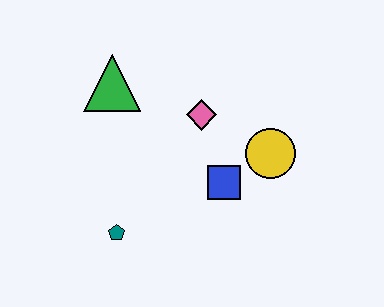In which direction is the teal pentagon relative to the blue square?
The teal pentagon is to the left of the blue square.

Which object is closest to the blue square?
The yellow circle is closest to the blue square.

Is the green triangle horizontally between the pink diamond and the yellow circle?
No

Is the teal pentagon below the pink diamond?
Yes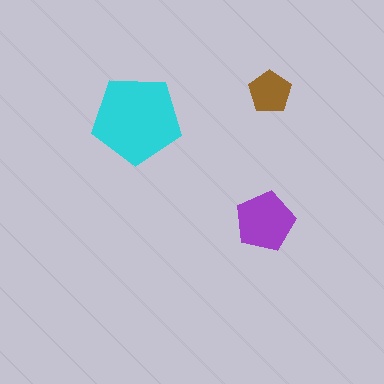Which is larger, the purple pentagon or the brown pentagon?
The purple one.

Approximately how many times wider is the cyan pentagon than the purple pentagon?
About 1.5 times wider.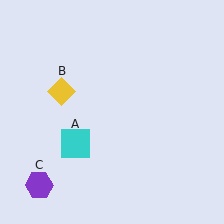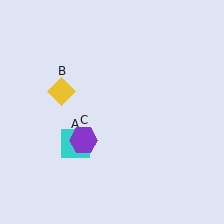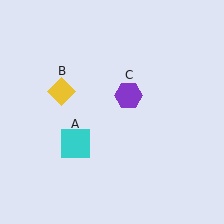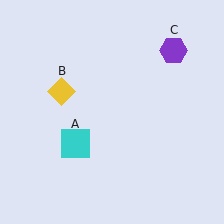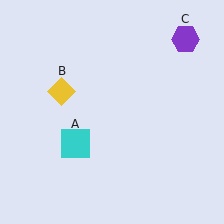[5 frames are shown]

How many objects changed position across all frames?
1 object changed position: purple hexagon (object C).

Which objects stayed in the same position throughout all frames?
Cyan square (object A) and yellow diamond (object B) remained stationary.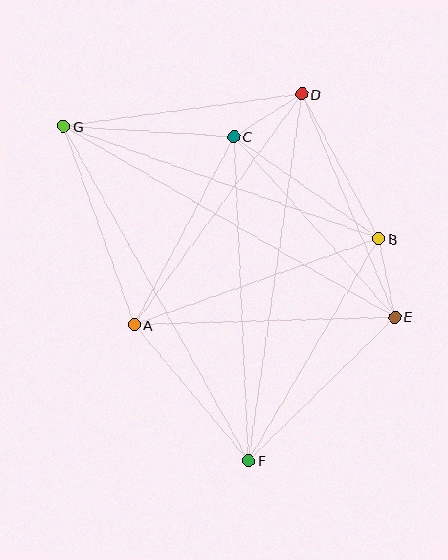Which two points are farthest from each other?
Points E and G are farthest from each other.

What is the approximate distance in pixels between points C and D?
The distance between C and D is approximately 80 pixels.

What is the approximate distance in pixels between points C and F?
The distance between C and F is approximately 324 pixels.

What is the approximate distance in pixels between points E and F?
The distance between E and F is approximately 205 pixels.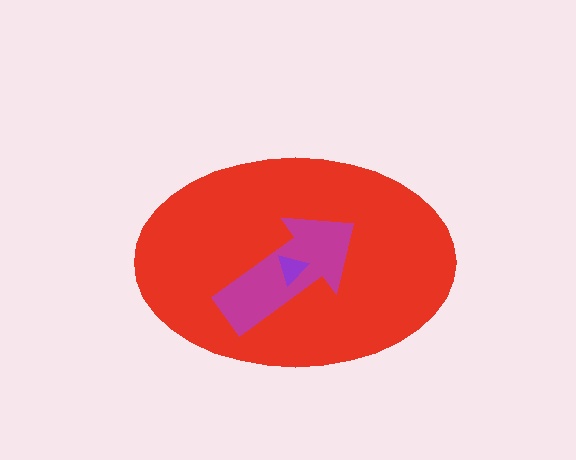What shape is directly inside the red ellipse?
The magenta arrow.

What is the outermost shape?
The red ellipse.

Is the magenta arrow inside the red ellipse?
Yes.